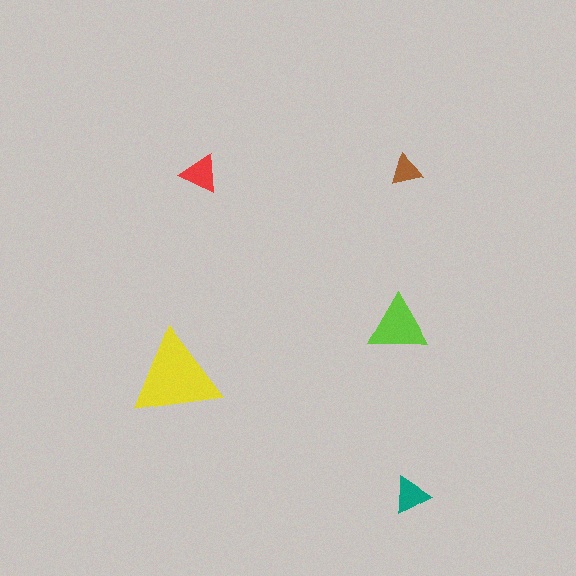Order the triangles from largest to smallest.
the yellow one, the lime one, the red one, the teal one, the brown one.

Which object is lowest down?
The teal triangle is bottommost.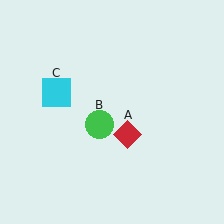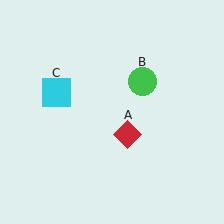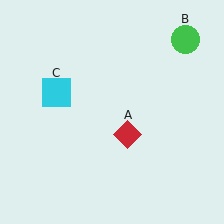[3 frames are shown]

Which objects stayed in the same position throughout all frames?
Red diamond (object A) and cyan square (object C) remained stationary.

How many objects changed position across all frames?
1 object changed position: green circle (object B).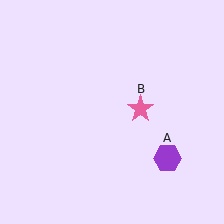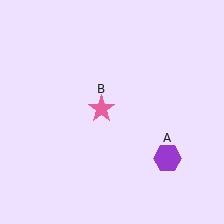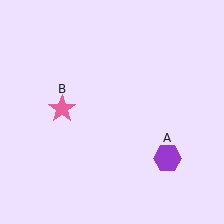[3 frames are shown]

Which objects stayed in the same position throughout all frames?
Purple hexagon (object A) remained stationary.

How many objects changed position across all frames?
1 object changed position: pink star (object B).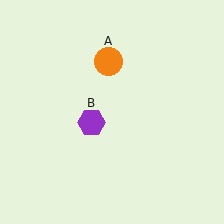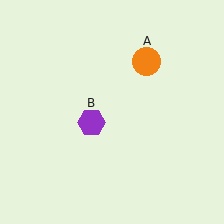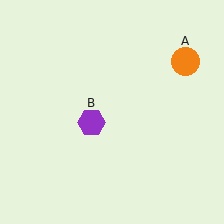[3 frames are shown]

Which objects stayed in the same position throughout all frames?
Purple hexagon (object B) remained stationary.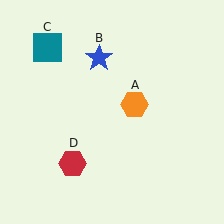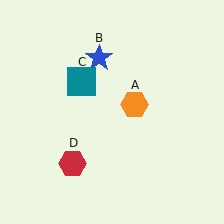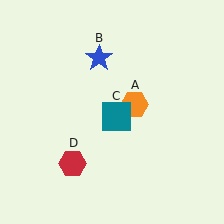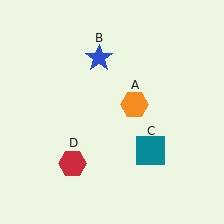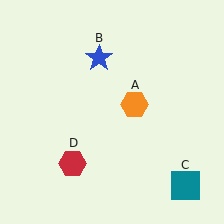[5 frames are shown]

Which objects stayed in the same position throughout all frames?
Orange hexagon (object A) and blue star (object B) and red hexagon (object D) remained stationary.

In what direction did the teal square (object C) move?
The teal square (object C) moved down and to the right.